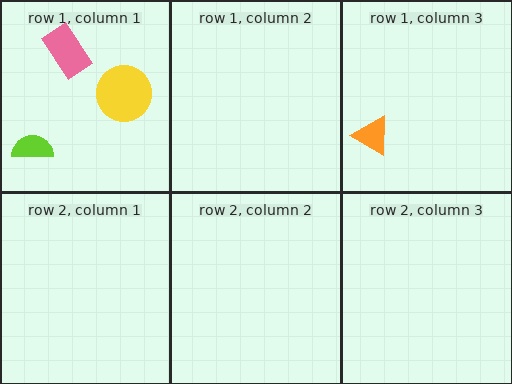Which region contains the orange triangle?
The row 1, column 3 region.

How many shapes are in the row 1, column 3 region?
1.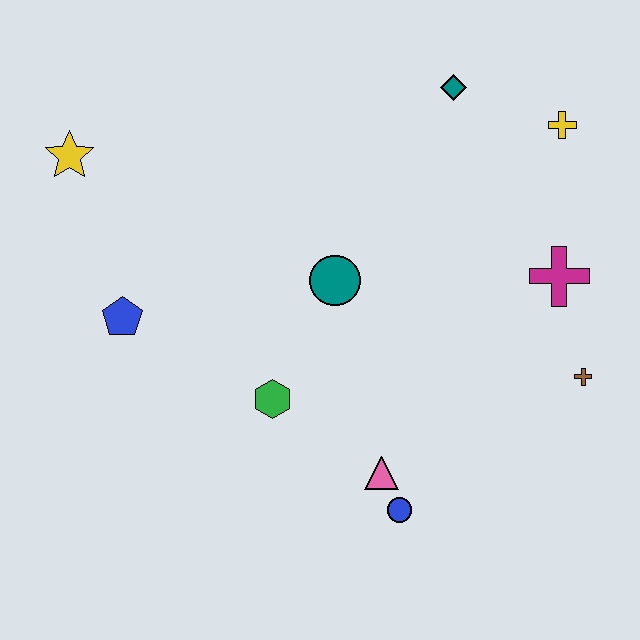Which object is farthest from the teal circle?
The yellow star is farthest from the teal circle.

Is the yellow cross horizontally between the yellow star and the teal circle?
No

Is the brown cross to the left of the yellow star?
No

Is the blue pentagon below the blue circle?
No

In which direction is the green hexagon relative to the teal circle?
The green hexagon is below the teal circle.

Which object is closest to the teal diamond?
The yellow cross is closest to the teal diamond.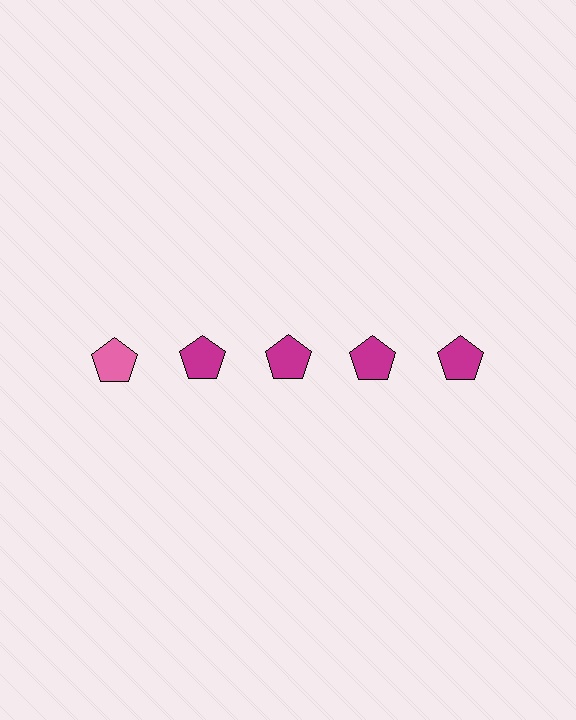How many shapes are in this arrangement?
There are 5 shapes arranged in a grid pattern.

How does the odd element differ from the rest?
It has a different color: pink instead of magenta.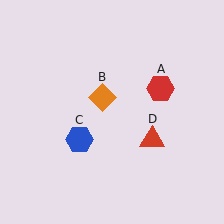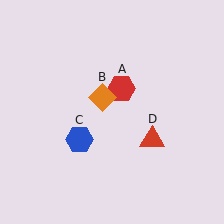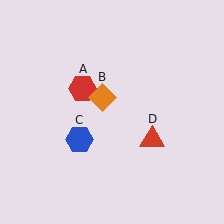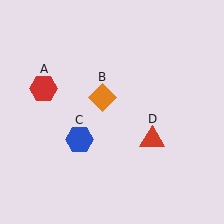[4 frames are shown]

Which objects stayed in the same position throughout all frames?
Orange diamond (object B) and blue hexagon (object C) and red triangle (object D) remained stationary.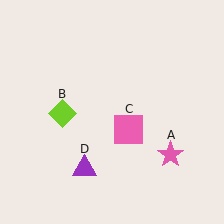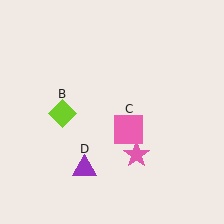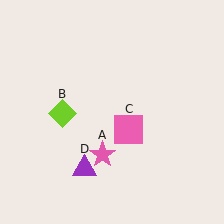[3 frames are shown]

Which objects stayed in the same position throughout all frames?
Lime diamond (object B) and pink square (object C) and purple triangle (object D) remained stationary.